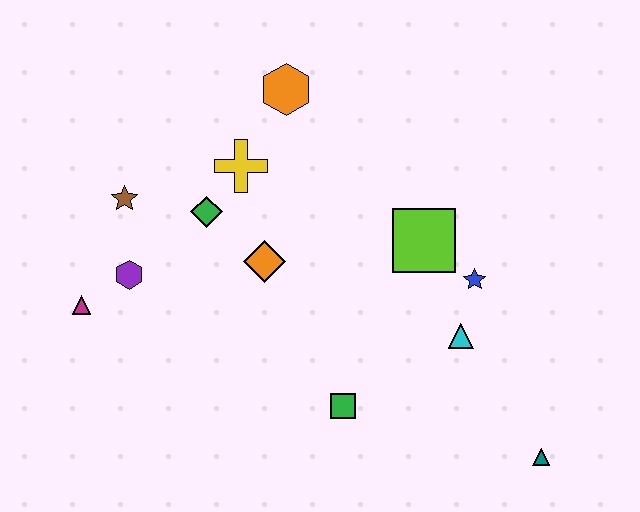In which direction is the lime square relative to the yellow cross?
The lime square is to the right of the yellow cross.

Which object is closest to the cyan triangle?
The blue star is closest to the cyan triangle.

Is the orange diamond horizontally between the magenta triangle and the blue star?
Yes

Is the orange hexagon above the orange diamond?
Yes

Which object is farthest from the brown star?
The teal triangle is farthest from the brown star.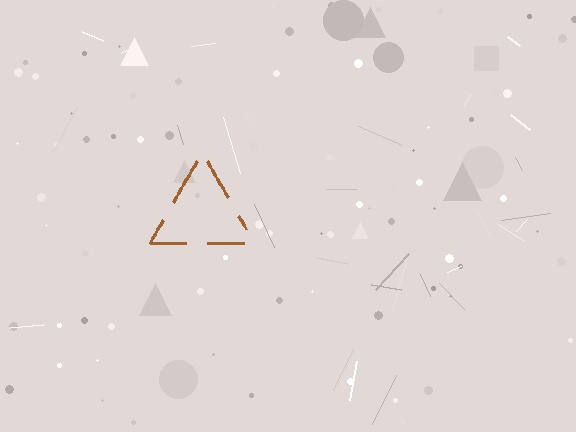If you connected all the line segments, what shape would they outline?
They would outline a triangle.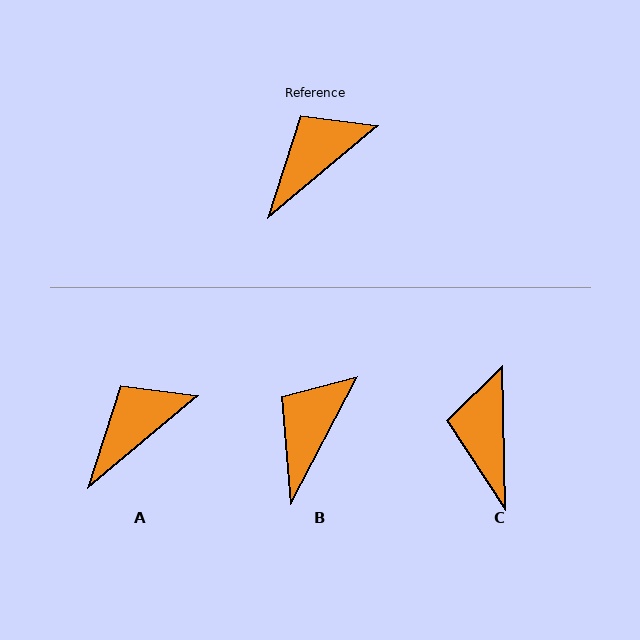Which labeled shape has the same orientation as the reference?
A.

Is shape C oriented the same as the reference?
No, it is off by about 51 degrees.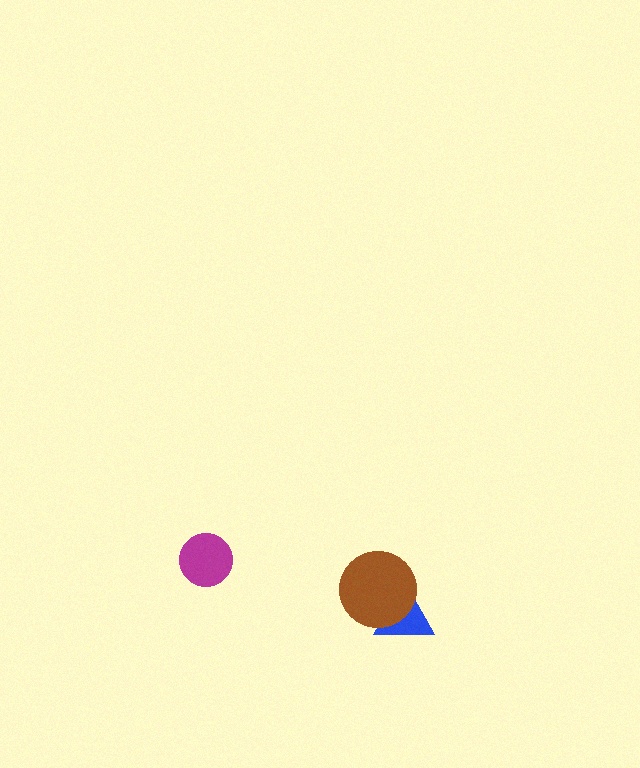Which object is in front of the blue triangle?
The brown circle is in front of the blue triangle.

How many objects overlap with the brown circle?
1 object overlaps with the brown circle.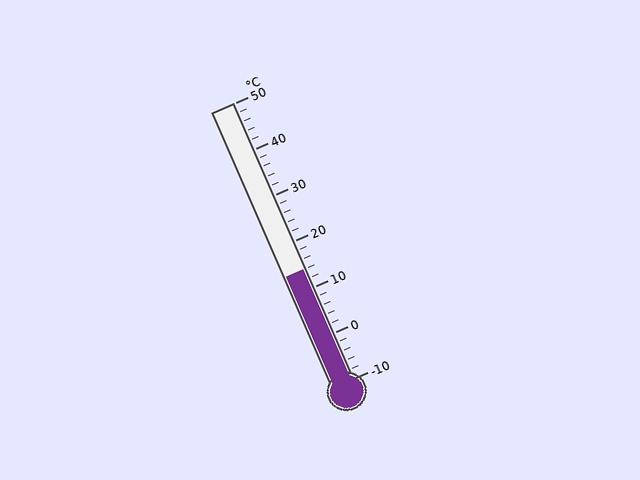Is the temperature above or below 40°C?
The temperature is below 40°C.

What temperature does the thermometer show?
The thermometer shows approximately 14°C.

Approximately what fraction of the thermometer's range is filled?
The thermometer is filled to approximately 40% of its range.